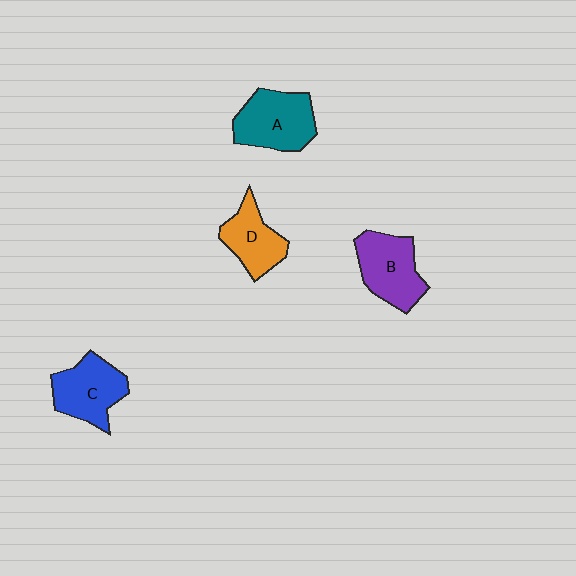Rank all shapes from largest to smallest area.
From largest to smallest: A (teal), B (purple), C (blue), D (orange).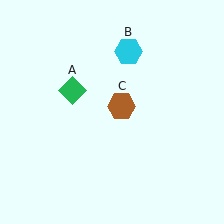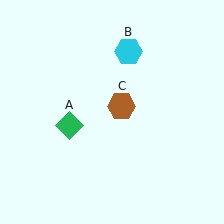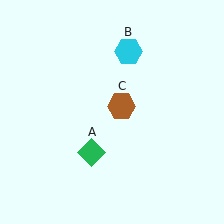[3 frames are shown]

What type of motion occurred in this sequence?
The green diamond (object A) rotated counterclockwise around the center of the scene.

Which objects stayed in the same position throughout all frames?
Cyan hexagon (object B) and brown hexagon (object C) remained stationary.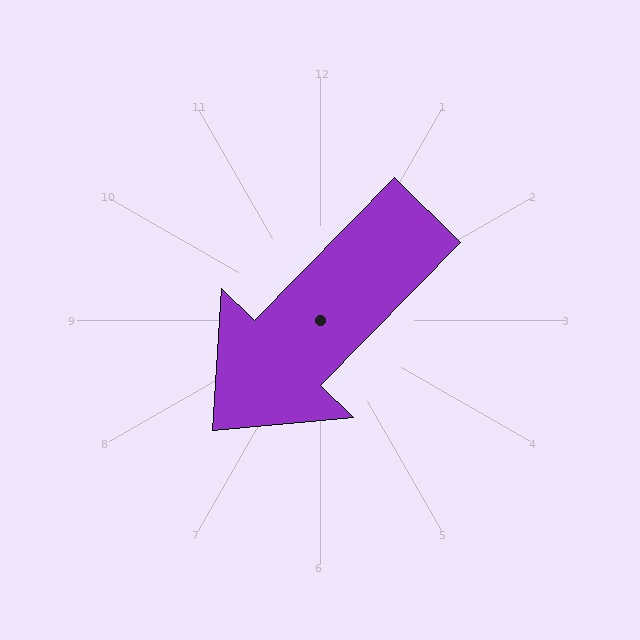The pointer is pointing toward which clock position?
Roughly 7 o'clock.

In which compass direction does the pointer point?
Southwest.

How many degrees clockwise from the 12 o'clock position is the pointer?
Approximately 224 degrees.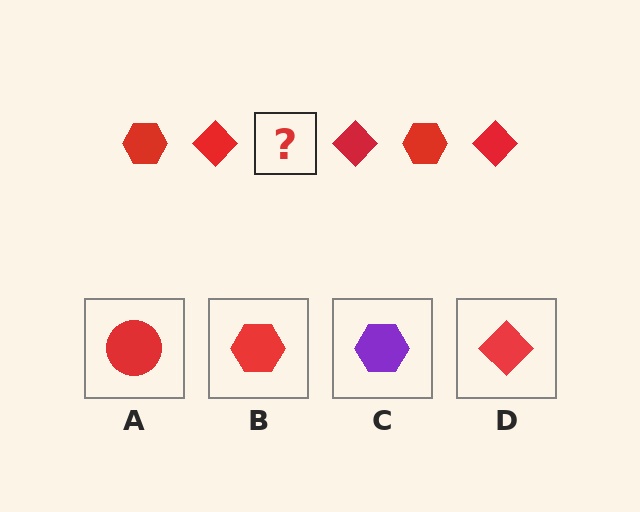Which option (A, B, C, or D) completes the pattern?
B.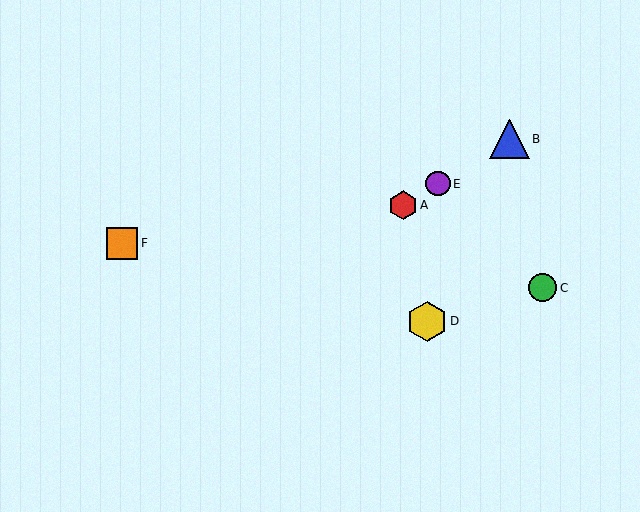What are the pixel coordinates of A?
Object A is at (403, 205).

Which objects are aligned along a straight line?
Objects A, B, E are aligned along a straight line.